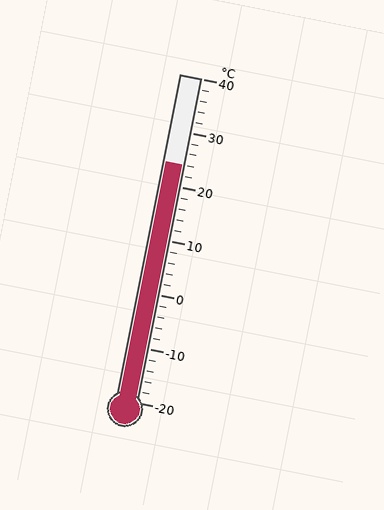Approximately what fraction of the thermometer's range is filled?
The thermometer is filled to approximately 75% of its range.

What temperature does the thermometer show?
The thermometer shows approximately 24°C.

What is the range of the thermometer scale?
The thermometer scale ranges from -20°C to 40°C.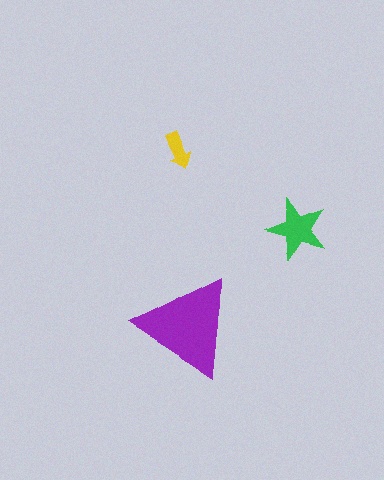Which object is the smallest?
The yellow arrow.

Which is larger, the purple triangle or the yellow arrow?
The purple triangle.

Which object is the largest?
The purple triangle.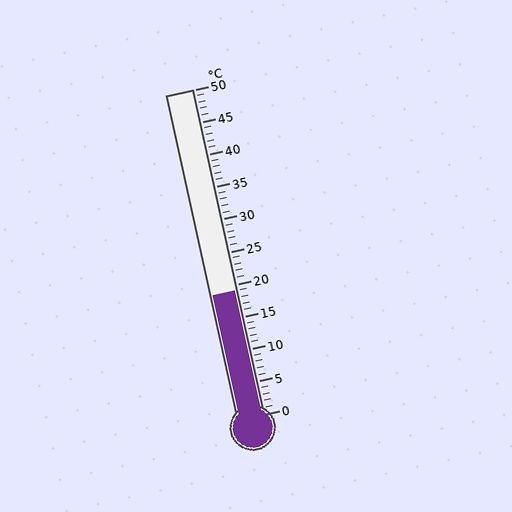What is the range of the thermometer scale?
The thermometer scale ranges from 0°C to 50°C.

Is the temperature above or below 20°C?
The temperature is below 20°C.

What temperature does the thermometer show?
The thermometer shows approximately 19°C.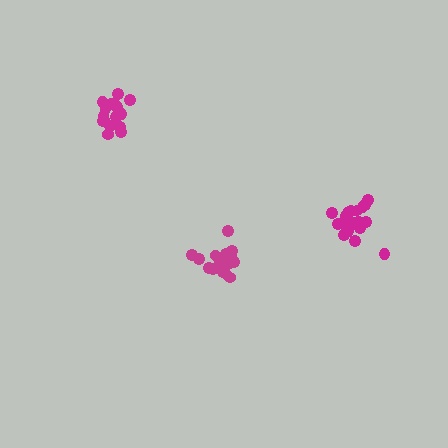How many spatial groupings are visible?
There are 3 spatial groupings.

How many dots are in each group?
Group 1: 17 dots, Group 2: 16 dots, Group 3: 20 dots (53 total).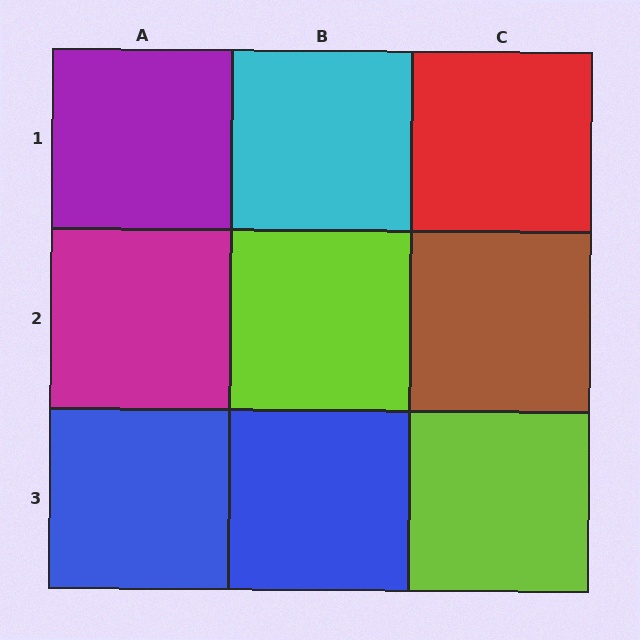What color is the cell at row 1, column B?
Cyan.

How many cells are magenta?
1 cell is magenta.